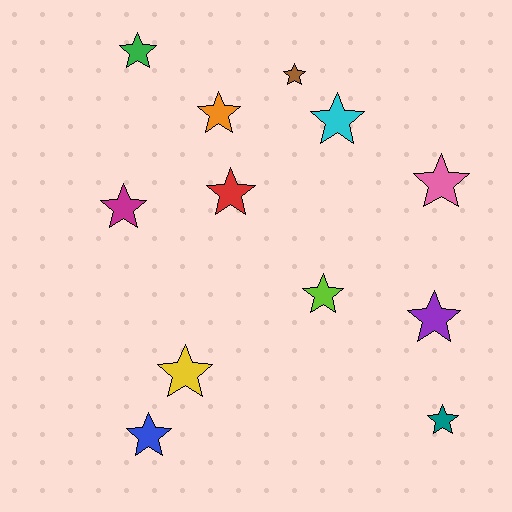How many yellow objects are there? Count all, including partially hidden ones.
There is 1 yellow object.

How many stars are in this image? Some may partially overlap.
There are 12 stars.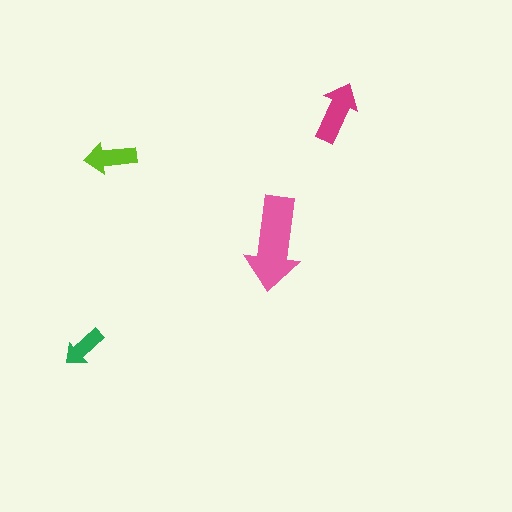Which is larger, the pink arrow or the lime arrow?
The pink one.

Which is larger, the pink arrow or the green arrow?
The pink one.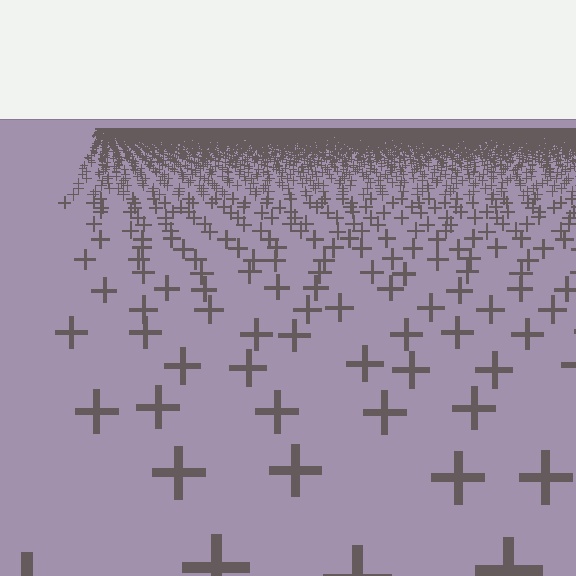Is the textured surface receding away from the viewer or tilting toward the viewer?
The surface is receding away from the viewer. Texture elements get smaller and denser toward the top.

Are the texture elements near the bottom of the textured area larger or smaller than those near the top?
Larger. Near the bottom, elements are closer to the viewer and appear at a bigger on-screen size.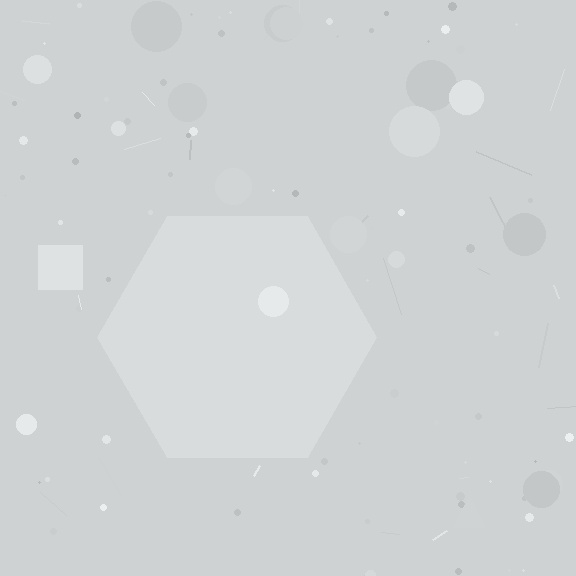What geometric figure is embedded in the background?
A hexagon is embedded in the background.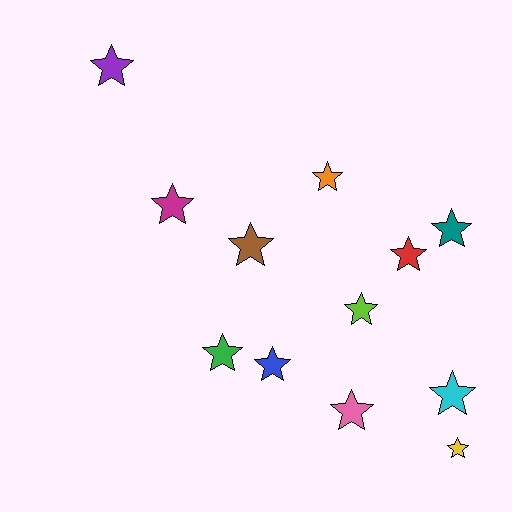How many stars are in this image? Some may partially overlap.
There are 12 stars.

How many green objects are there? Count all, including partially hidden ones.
There is 1 green object.